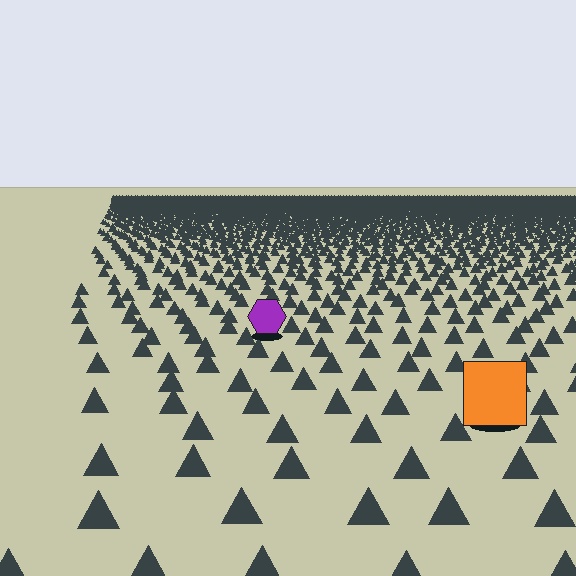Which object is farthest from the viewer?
The purple hexagon is farthest from the viewer. It appears smaller and the ground texture around it is denser.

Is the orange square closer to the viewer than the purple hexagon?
Yes. The orange square is closer — you can tell from the texture gradient: the ground texture is coarser near it.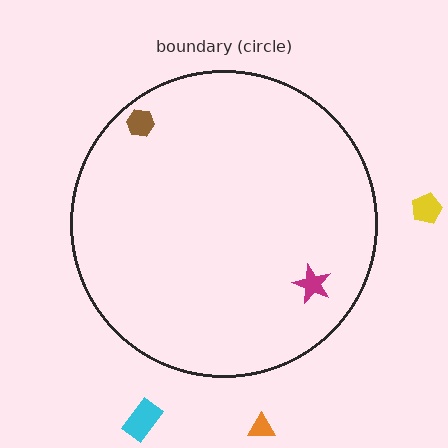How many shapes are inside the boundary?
2 inside, 3 outside.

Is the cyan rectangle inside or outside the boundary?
Outside.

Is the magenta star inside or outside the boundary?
Inside.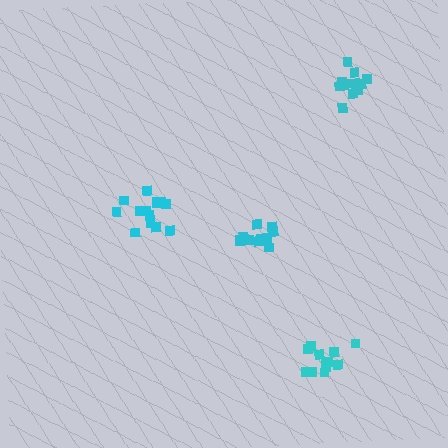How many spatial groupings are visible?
There are 4 spatial groupings.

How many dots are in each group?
Group 1: 12 dots, Group 2: 14 dots, Group 3: 12 dots, Group 4: 11 dots (49 total).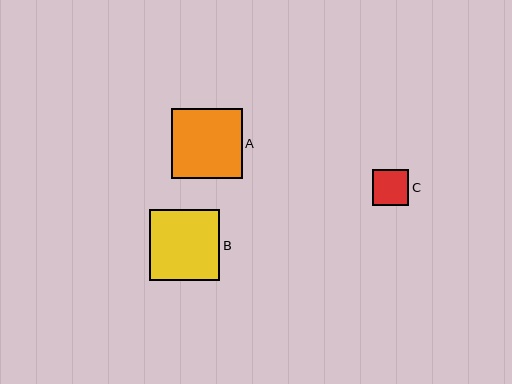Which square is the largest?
Square A is the largest with a size of approximately 71 pixels.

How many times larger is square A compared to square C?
Square A is approximately 2.0 times the size of square C.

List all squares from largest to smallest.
From largest to smallest: A, B, C.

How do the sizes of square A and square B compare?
Square A and square B are approximately the same size.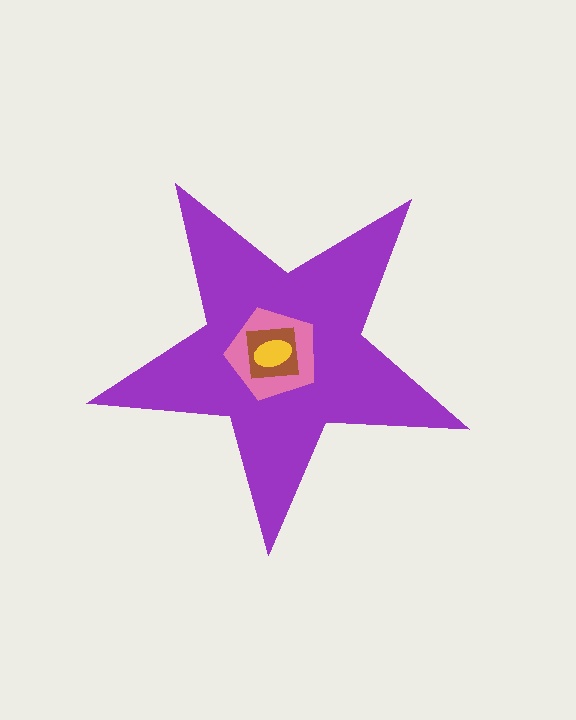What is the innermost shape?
The yellow ellipse.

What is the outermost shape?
The purple star.